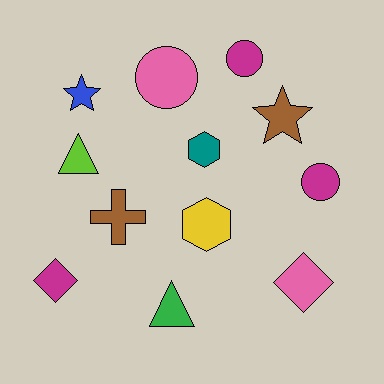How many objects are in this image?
There are 12 objects.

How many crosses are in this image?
There is 1 cross.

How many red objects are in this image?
There are no red objects.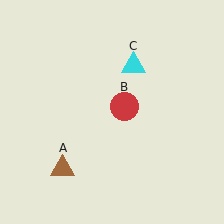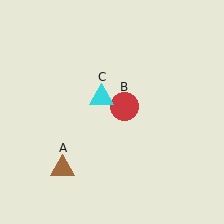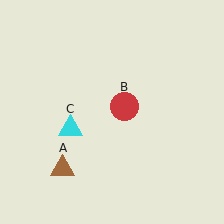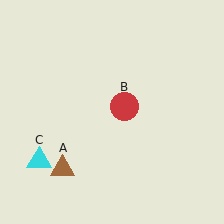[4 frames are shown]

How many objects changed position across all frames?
1 object changed position: cyan triangle (object C).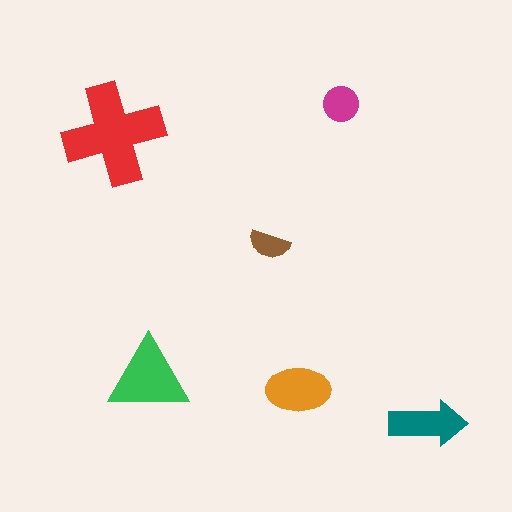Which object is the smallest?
The brown semicircle.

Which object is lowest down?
The teal arrow is bottommost.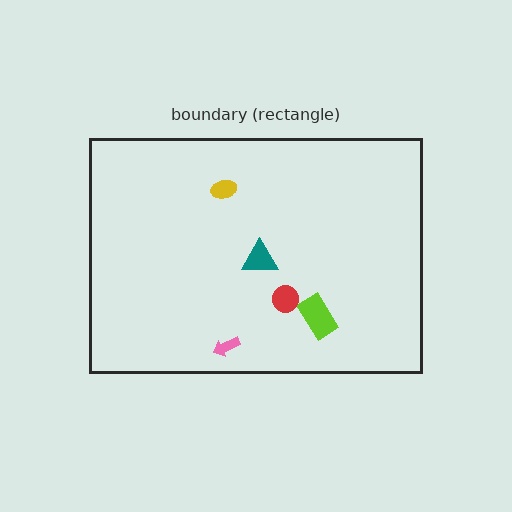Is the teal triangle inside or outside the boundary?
Inside.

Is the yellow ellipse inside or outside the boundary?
Inside.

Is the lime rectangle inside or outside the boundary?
Inside.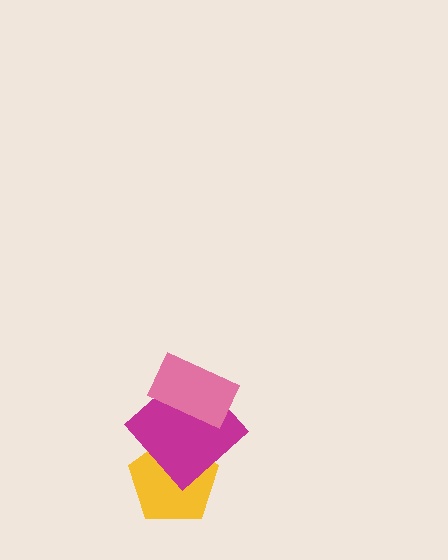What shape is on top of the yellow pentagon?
The magenta diamond is on top of the yellow pentagon.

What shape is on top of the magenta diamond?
The pink rectangle is on top of the magenta diamond.